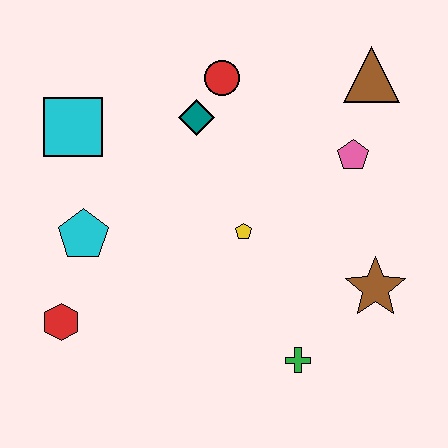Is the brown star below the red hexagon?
No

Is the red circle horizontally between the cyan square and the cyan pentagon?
No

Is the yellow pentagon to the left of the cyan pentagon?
No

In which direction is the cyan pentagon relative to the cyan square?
The cyan pentagon is below the cyan square.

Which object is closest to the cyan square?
The cyan pentagon is closest to the cyan square.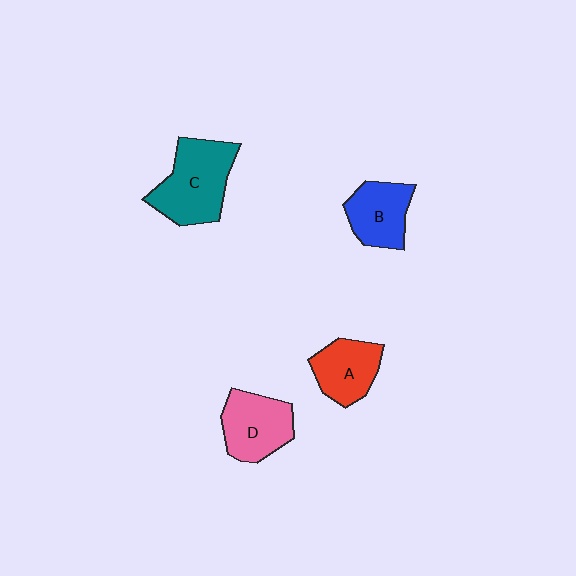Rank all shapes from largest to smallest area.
From largest to smallest: C (teal), D (pink), B (blue), A (red).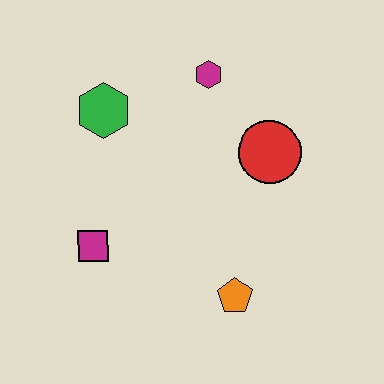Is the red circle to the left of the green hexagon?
No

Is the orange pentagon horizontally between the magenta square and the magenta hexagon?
No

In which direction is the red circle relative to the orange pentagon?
The red circle is above the orange pentagon.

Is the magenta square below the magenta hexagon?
Yes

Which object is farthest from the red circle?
The magenta square is farthest from the red circle.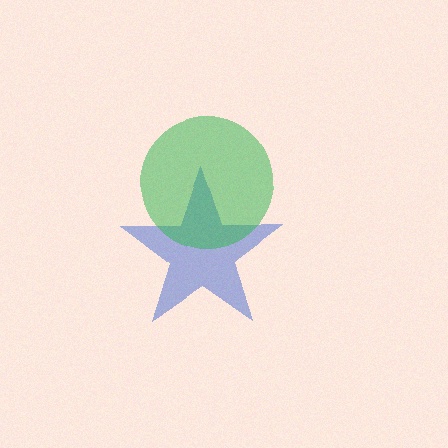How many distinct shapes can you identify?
There are 2 distinct shapes: a blue star, a green circle.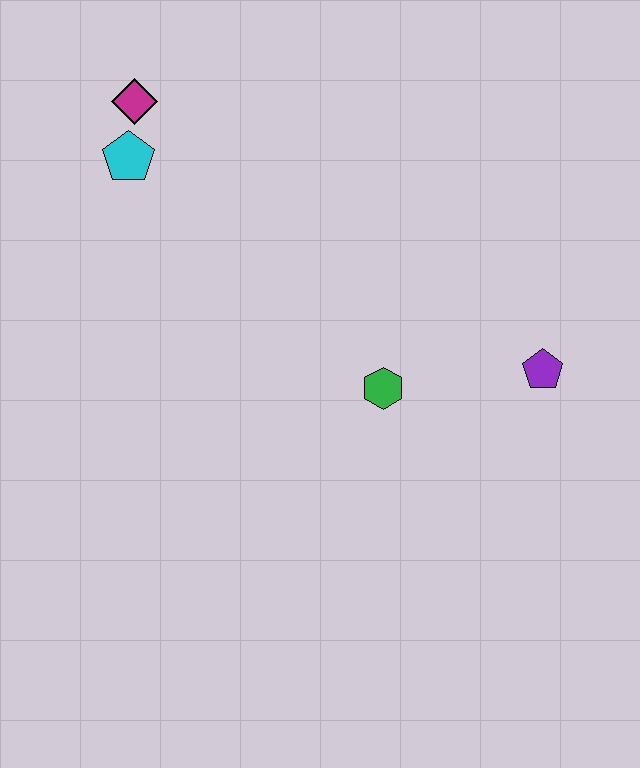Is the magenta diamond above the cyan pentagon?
Yes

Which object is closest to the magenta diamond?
The cyan pentagon is closest to the magenta diamond.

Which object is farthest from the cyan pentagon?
The purple pentagon is farthest from the cyan pentagon.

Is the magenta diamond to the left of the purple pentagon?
Yes